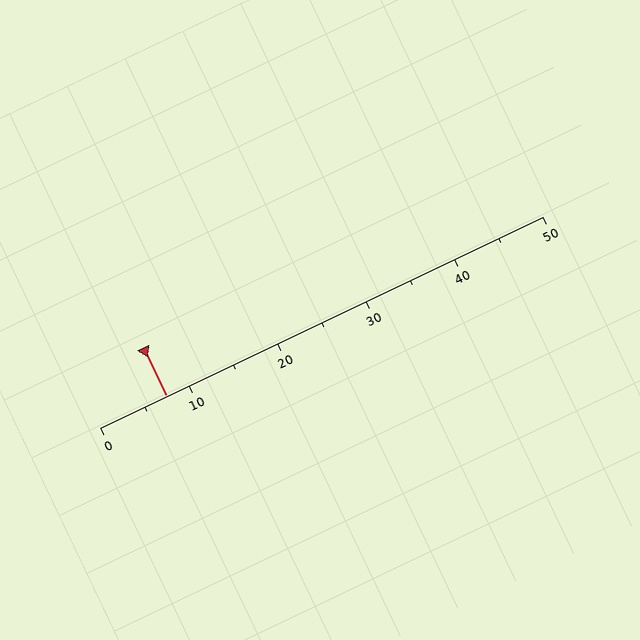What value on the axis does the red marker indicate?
The marker indicates approximately 7.5.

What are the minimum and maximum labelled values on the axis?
The axis runs from 0 to 50.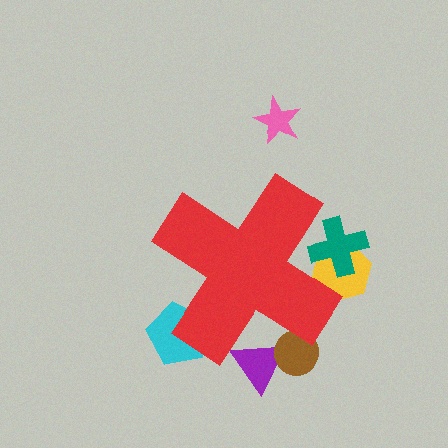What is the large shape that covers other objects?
A red cross.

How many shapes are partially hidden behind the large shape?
5 shapes are partially hidden.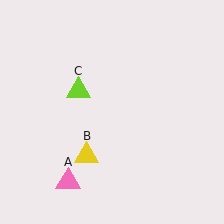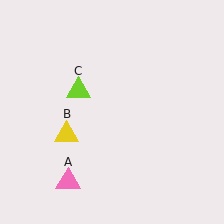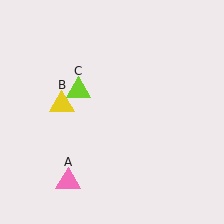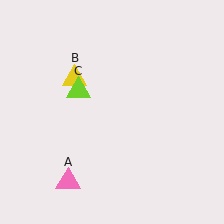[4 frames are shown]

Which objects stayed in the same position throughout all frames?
Pink triangle (object A) and lime triangle (object C) remained stationary.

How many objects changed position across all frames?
1 object changed position: yellow triangle (object B).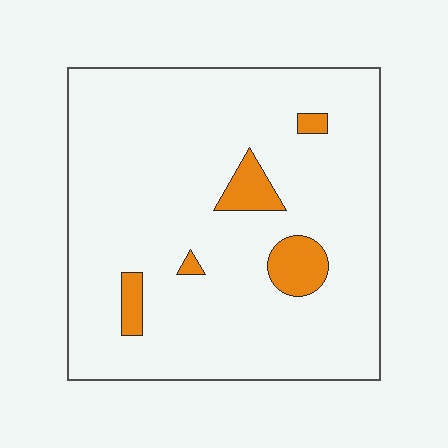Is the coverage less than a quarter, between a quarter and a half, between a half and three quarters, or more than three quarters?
Less than a quarter.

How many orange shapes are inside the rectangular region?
5.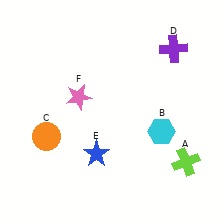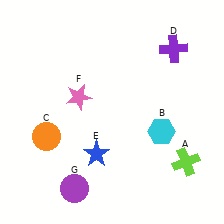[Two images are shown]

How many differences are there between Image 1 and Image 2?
There is 1 difference between the two images.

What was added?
A purple circle (G) was added in Image 2.